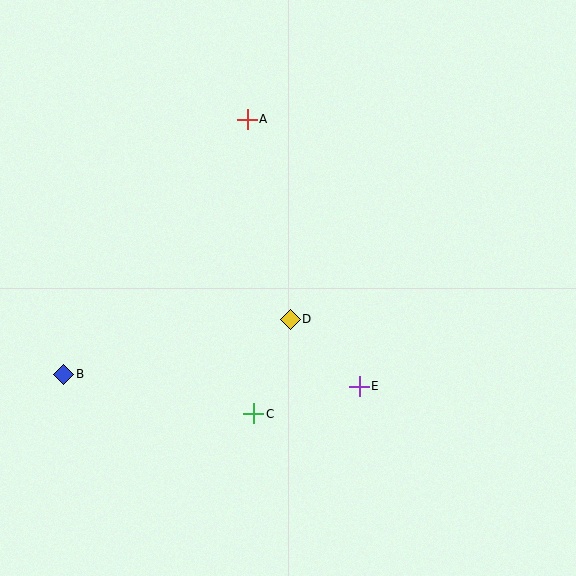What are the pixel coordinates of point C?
Point C is at (254, 414).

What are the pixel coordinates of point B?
Point B is at (64, 374).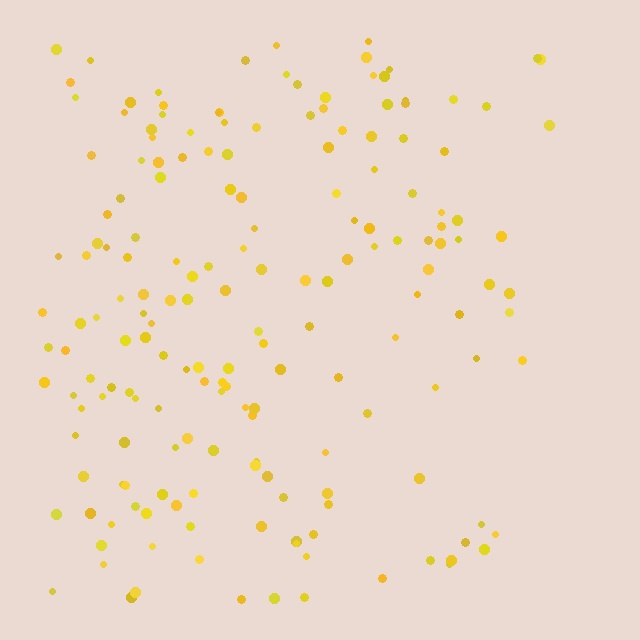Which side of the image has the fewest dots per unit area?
The right.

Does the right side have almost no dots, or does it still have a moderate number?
Still a moderate number, just noticeably fewer than the left.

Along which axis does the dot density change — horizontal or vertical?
Horizontal.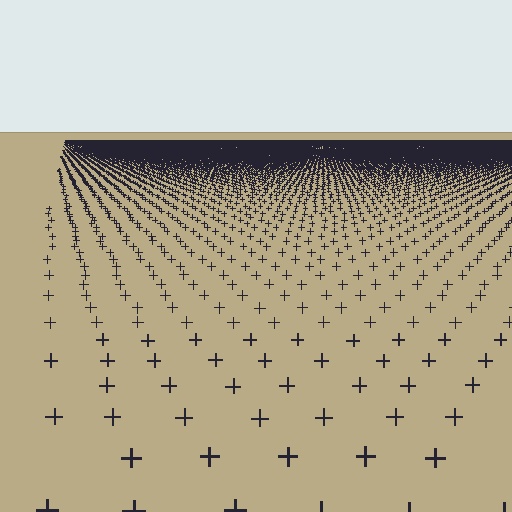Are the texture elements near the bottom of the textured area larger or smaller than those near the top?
Larger. Near the bottom, elements are closer to the viewer and appear at a bigger on-screen size.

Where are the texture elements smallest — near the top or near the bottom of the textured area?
Near the top.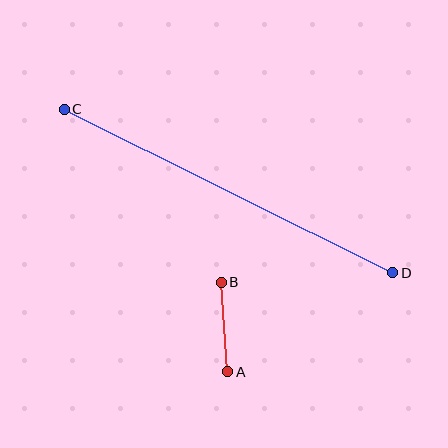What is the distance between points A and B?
The distance is approximately 90 pixels.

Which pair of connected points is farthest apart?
Points C and D are farthest apart.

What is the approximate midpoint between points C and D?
The midpoint is at approximately (228, 191) pixels.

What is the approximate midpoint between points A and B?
The midpoint is at approximately (225, 327) pixels.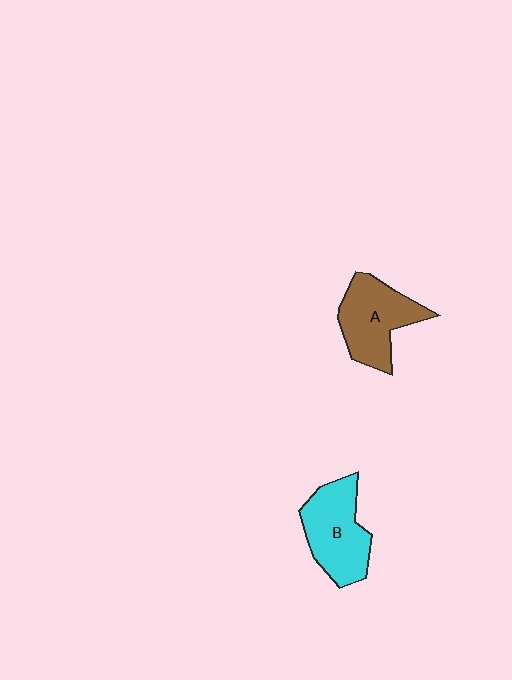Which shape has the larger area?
Shape B (cyan).